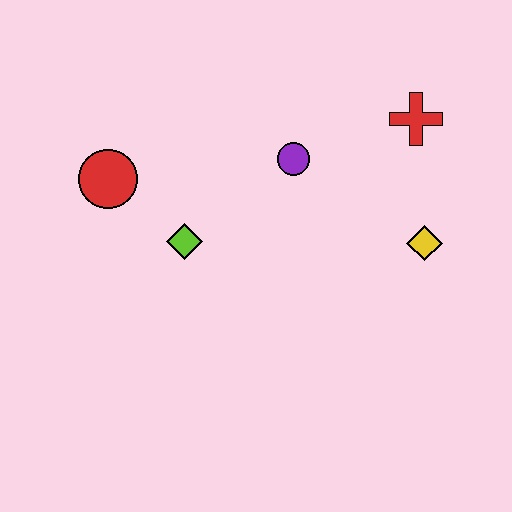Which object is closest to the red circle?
The lime diamond is closest to the red circle.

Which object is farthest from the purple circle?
The red circle is farthest from the purple circle.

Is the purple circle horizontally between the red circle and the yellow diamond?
Yes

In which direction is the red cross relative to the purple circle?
The red cross is to the right of the purple circle.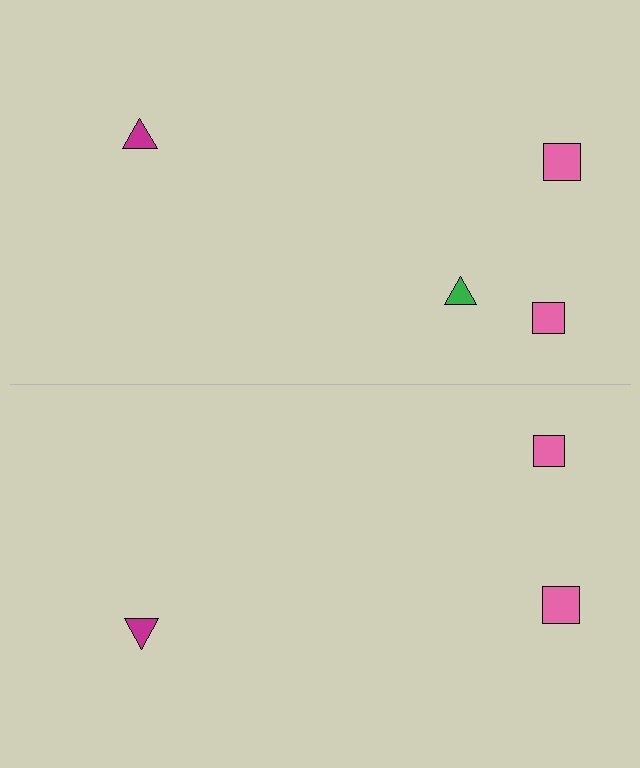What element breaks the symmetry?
A green triangle is missing from the bottom side.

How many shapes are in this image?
There are 7 shapes in this image.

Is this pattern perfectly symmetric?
No, the pattern is not perfectly symmetric. A green triangle is missing from the bottom side.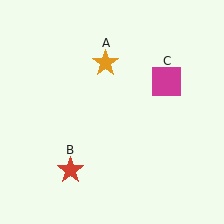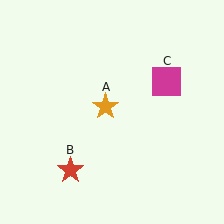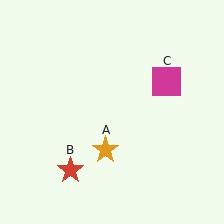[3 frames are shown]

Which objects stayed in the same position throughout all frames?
Red star (object B) and magenta square (object C) remained stationary.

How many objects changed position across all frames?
1 object changed position: orange star (object A).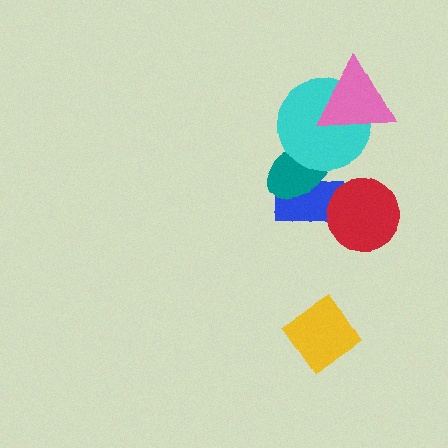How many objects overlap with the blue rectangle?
2 objects overlap with the blue rectangle.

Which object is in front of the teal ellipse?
The cyan circle is in front of the teal ellipse.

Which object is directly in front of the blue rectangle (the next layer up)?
The teal ellipse is directly in front of the blue rectangle.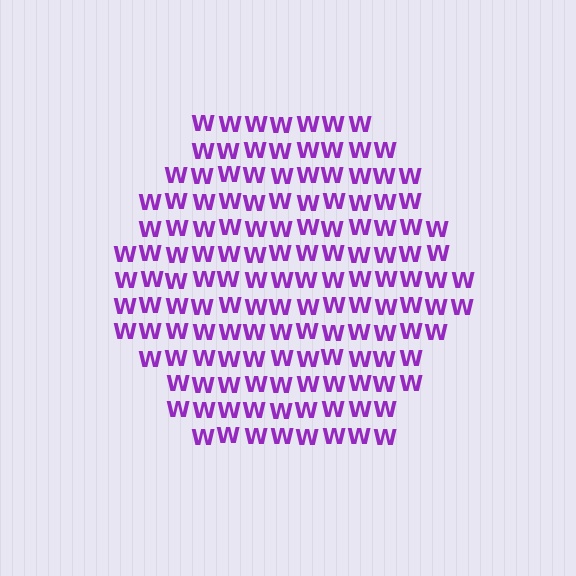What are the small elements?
The small elements are letter W's.